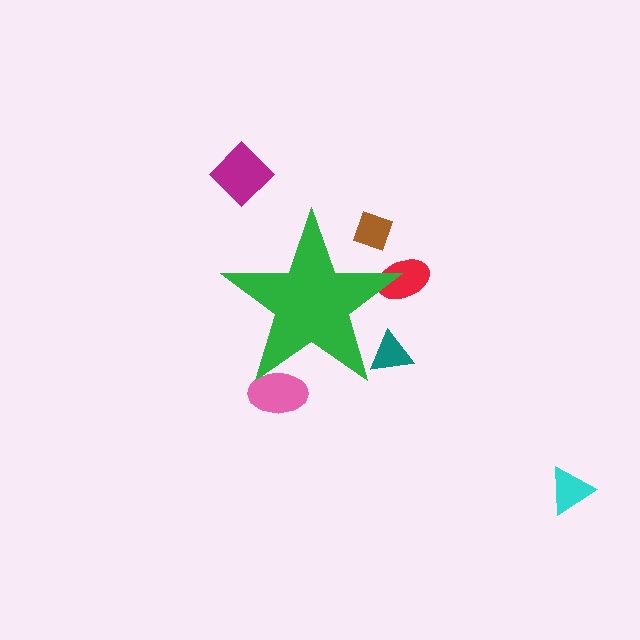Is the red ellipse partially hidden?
Yes, the red ellipse is partially hidden behind the green star.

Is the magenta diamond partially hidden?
No, the magenta diamond is fully visible.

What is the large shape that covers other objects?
A green star.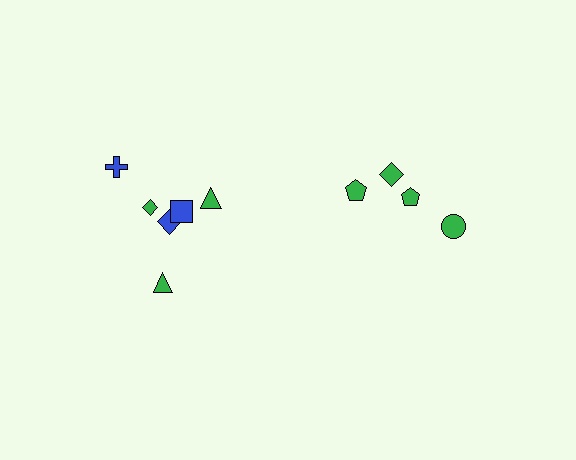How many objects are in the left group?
There are 6 objects.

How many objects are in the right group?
There are 4 objects.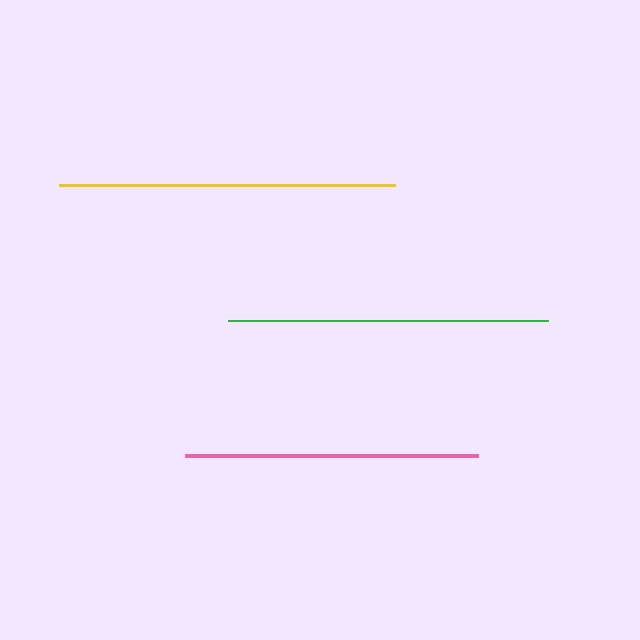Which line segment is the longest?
The yellow line is the longest at approximately 336 pixels.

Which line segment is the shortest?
The pink line is the shortest at approximately 293 pixels.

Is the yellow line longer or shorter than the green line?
The yellow line is longer than the green line.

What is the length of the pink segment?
The pink segment is approximately 293 pixels long.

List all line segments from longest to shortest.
From longest to shortest: yellow, green, pink.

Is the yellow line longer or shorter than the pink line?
The yellow line is longer than the pink line.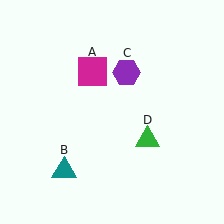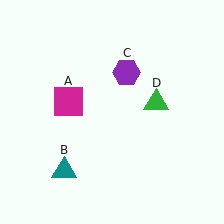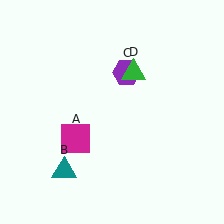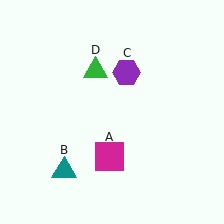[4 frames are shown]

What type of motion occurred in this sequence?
The magenta square (object A), green triangle (object D) rotated counterclockwise around the center of the scene.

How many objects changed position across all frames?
2 objects changed position: magenta square (object A), green triangle (object D).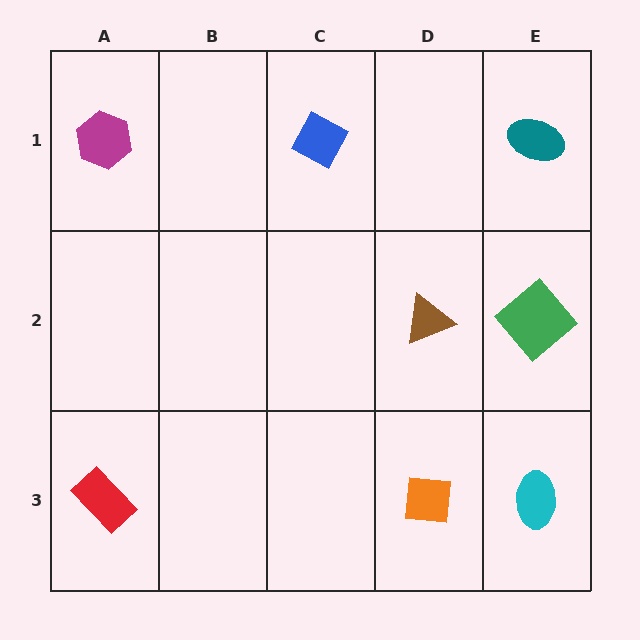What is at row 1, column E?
A teal ellipse.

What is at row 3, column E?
A cyan ellipse.